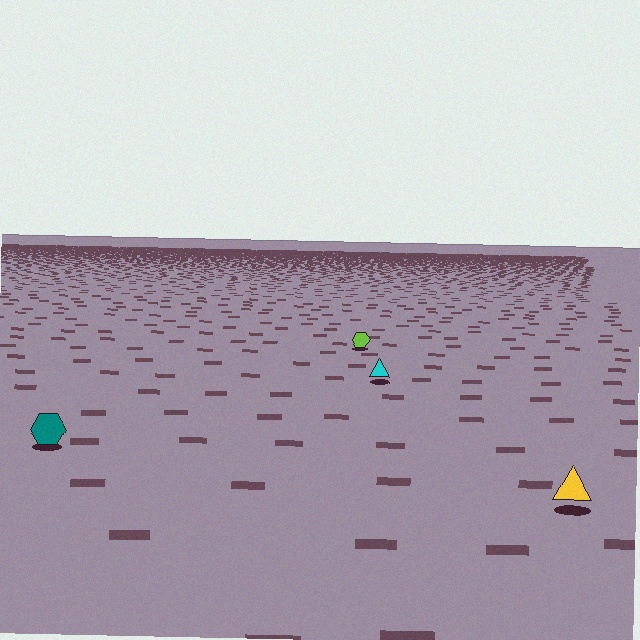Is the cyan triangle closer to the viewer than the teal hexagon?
No. The teal hexagon is closer — you can tell from the texture gradient: the ground texture is coarser near it.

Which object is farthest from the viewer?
The lime hexagon is farthest from the viewer. It appears smaller and the ground texture around it is denser.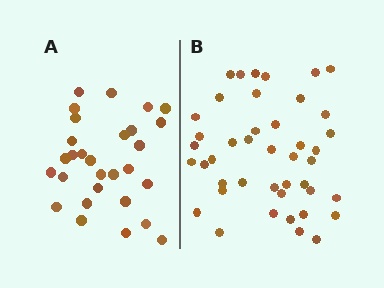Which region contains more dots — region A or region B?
Region B (the right region) has more dots.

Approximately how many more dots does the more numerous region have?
Region B has approximately 15 more dots than region A.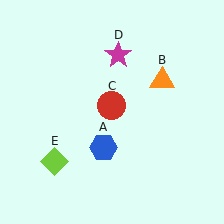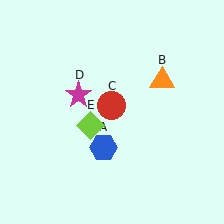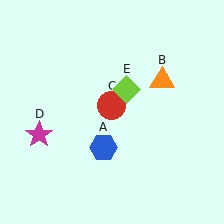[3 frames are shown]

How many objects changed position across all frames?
2 objects changed position: magenta star (object D), lime diamond (object E).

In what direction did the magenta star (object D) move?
The magenta star (object D) moved down and to the left.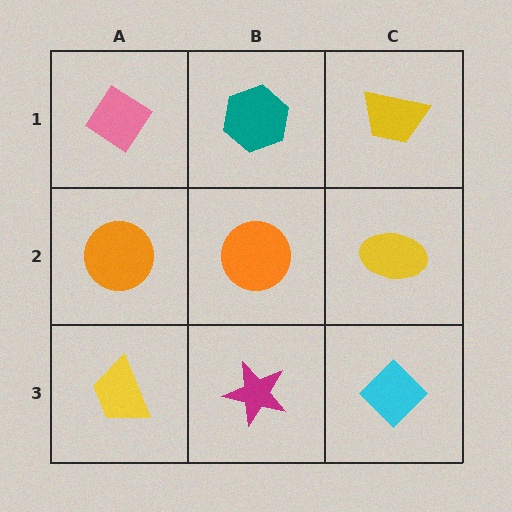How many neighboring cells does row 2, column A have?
3.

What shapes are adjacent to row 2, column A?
A pink diamond (row 1, column A), a yellow trapezoid (row 3, column A), an orange circle (row 2, column B).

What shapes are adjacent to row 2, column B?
A teal hexagon (row 1, column B), a magenta star (row 3, column B), an orange circle (row 2, column A), a yellow ellipse (row 2, column C).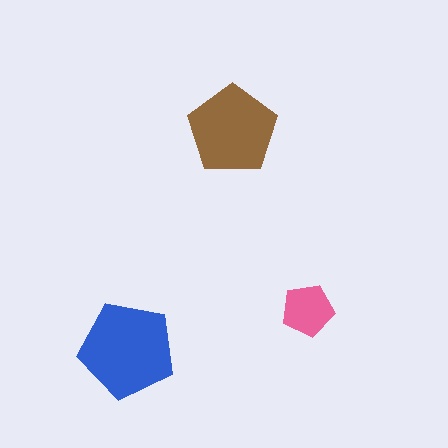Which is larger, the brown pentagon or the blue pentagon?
The blue one.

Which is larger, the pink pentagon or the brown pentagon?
The brown one.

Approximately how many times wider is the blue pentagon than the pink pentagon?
About 2 times wider.